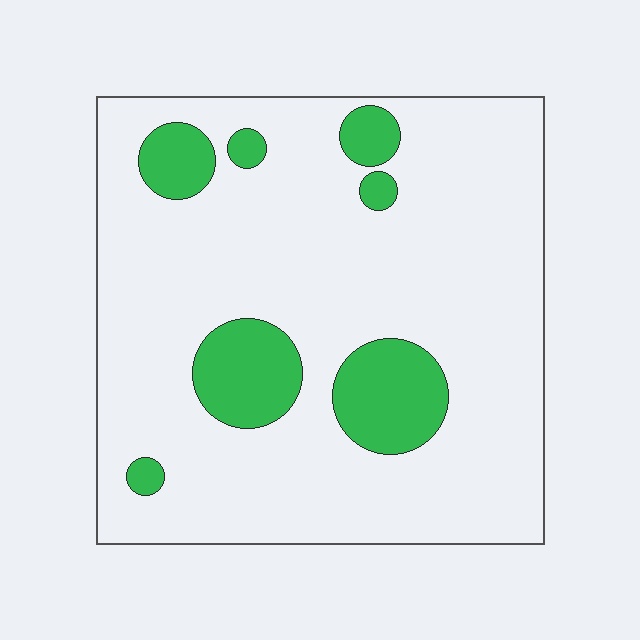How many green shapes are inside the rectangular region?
7.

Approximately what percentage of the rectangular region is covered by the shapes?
Approximately 15%.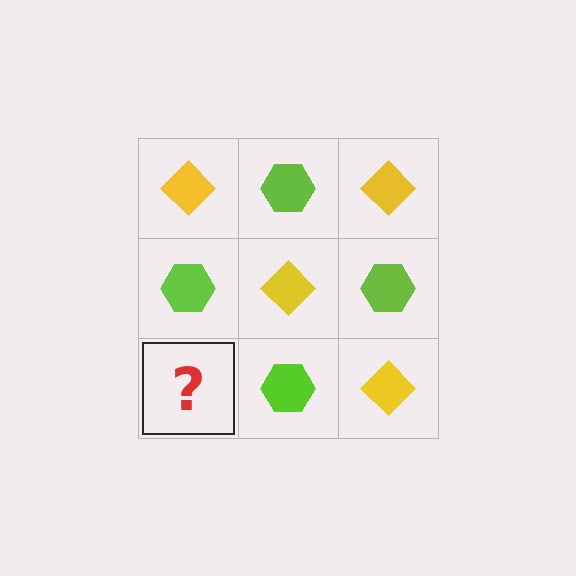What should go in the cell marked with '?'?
The missing cell should contain a yellow diamond.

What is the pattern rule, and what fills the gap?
The rule is that it alternates yellow diamond and lime hexagon in a checkerboard pattern. The gap should be filled with a yellow diamond.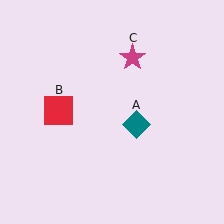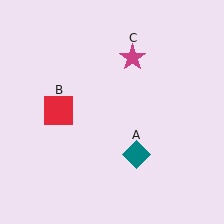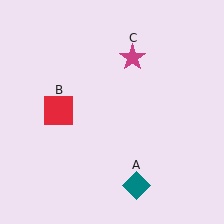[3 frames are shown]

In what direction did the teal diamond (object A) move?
The teal diamond (object A) moved down.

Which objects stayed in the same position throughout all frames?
Red square (object B) and magenta star (object C) remained stationary.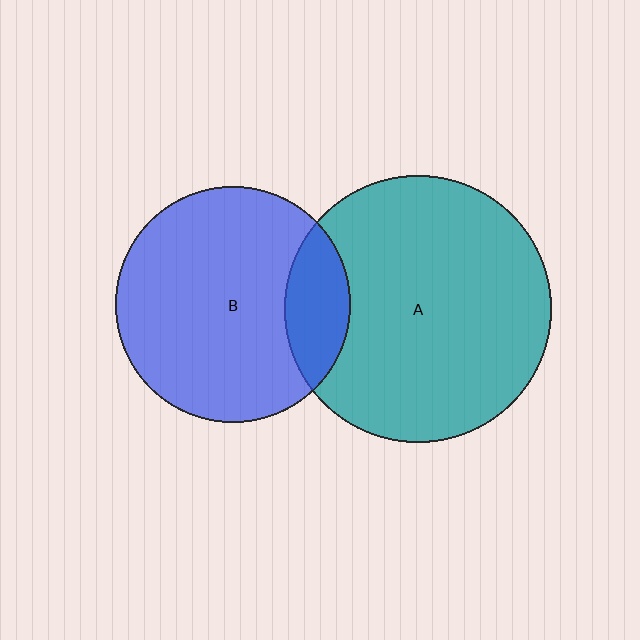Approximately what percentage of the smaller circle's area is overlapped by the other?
Approximately 20%.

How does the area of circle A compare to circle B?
Approximately 1.3 times.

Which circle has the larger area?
Circle A (teal).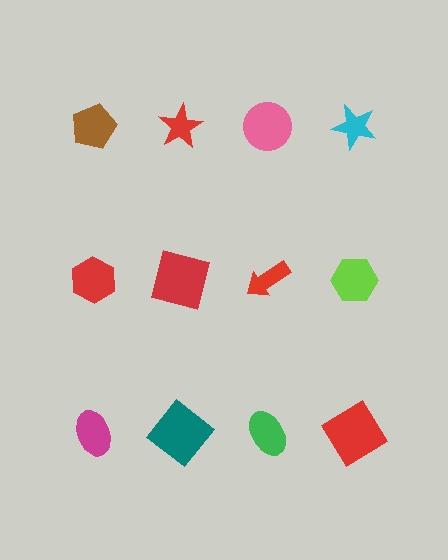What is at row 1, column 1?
A brown pentagon.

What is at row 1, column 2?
A red star.